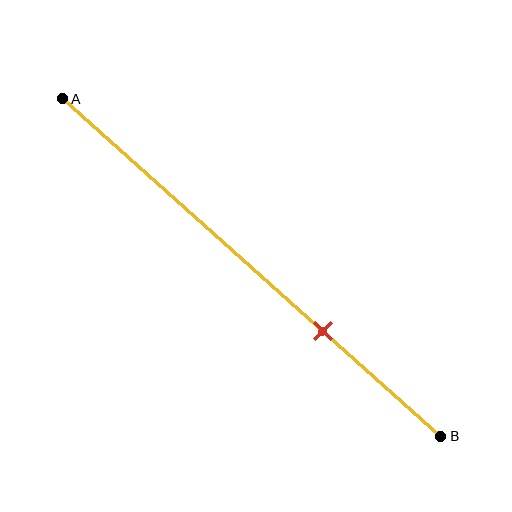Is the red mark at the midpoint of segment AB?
No, the mark is at about 70% from A, not at the 50% midpoint.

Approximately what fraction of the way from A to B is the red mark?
The red mark is approximately 70% of the way from A to B.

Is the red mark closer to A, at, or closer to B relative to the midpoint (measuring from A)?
The red mark is closer to point B than the midpoint of segment AB.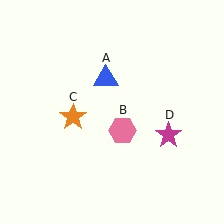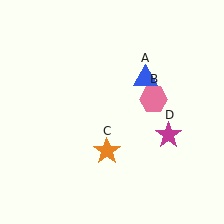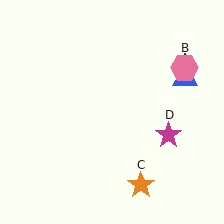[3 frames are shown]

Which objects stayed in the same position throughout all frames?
Magenta star (object D) remained stationary.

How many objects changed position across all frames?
3 objects changed position: blue triangle (object A), pink hexagon (object B), orange star (object C).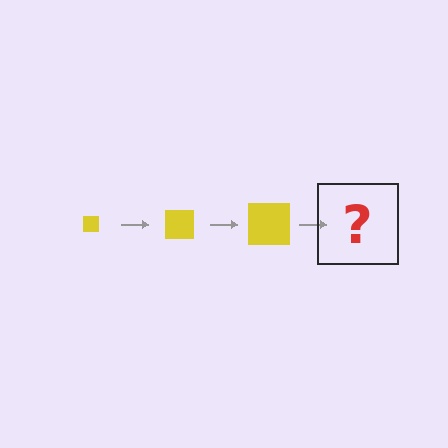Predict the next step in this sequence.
The next step is a yellow square, larger than the previous one.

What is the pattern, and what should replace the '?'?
The pattern is that the square gets progressively larger each step. The '?' should be a yellow square, larger than the previous one.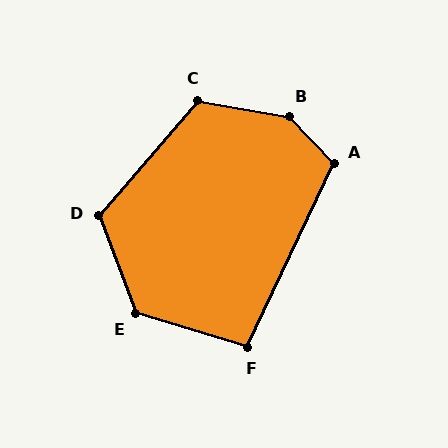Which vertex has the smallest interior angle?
F, at approximately 98 degrees.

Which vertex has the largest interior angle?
B, at approximately 143 degrees.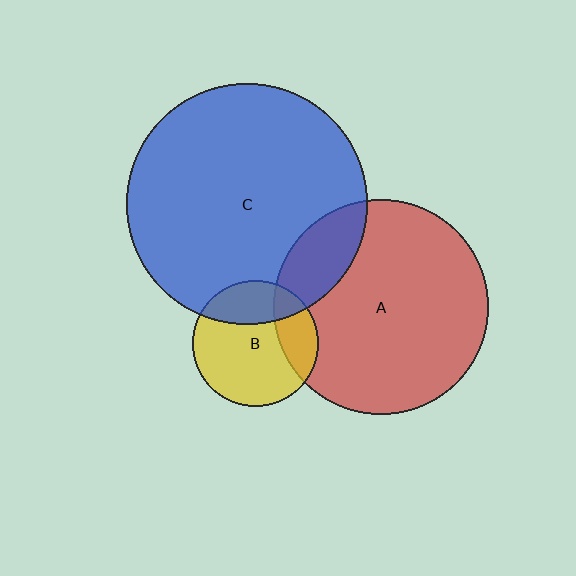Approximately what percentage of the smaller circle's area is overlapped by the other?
Approximately 20%.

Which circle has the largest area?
Circle C (blue).